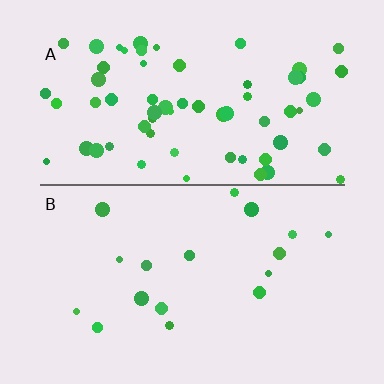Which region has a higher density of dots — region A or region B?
A (the top).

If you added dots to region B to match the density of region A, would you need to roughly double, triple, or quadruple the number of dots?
Approximately quadruple.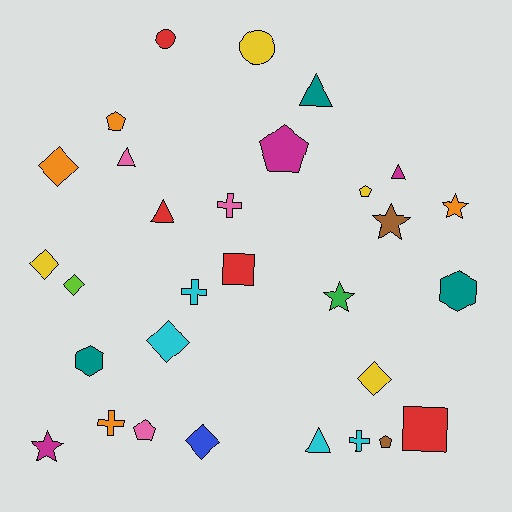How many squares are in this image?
There are 2 squares.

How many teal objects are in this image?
There are 3 teal objects.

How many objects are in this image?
There are 30 objects.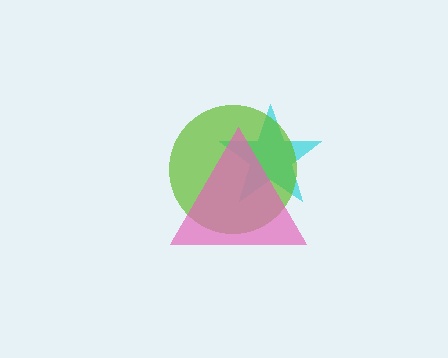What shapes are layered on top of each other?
The layered shapes are: a cyan star, a lime circle, a pink triangle.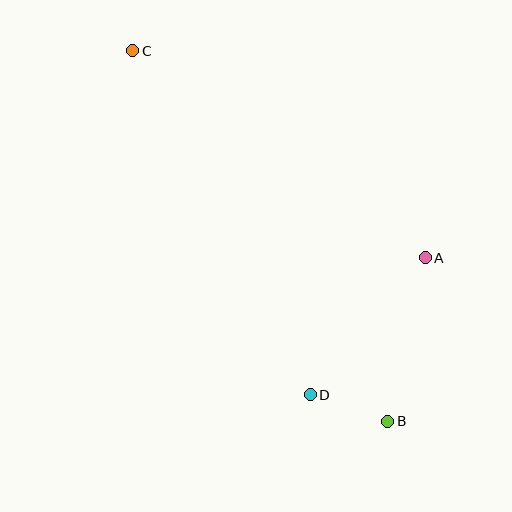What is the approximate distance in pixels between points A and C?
The distance between A and C is approximately 359 pixels.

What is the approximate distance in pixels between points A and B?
The distance between A and B is approximately 168 pixels.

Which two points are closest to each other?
Points B and D are closest to each other.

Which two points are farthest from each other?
Points B and C are farthest from each other.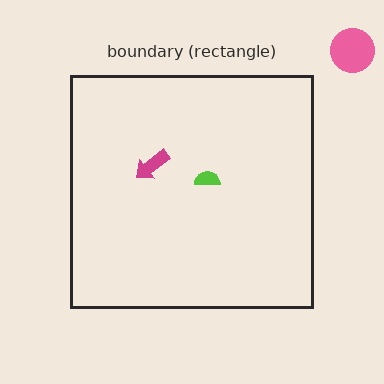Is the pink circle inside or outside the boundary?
Outside.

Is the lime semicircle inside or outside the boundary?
Inside.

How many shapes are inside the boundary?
2 inside, 1 outside.